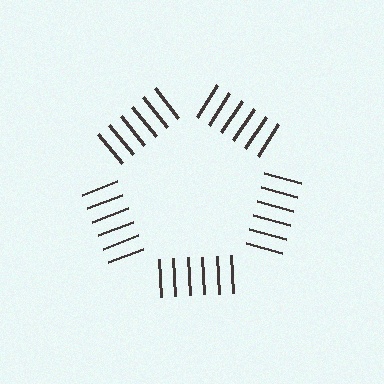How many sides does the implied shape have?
5 sides — the line-ends trace a pentagon.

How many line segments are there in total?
30 — 6 along each of the 5 edges.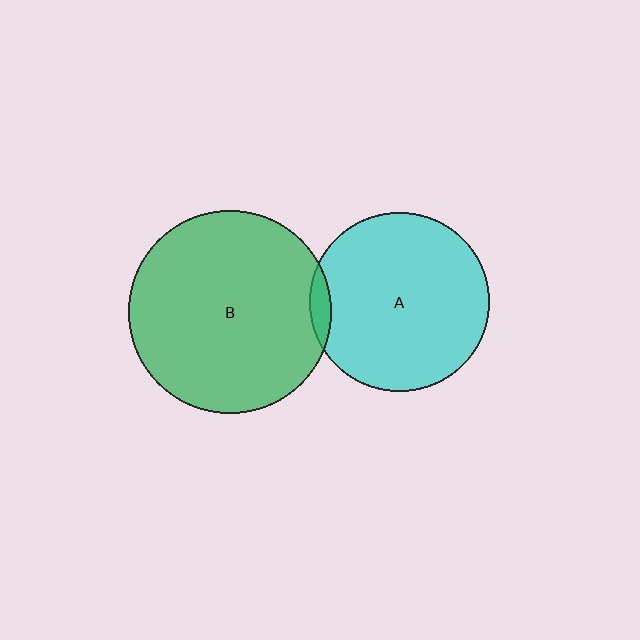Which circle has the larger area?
Circle B (green).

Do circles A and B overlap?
Yes.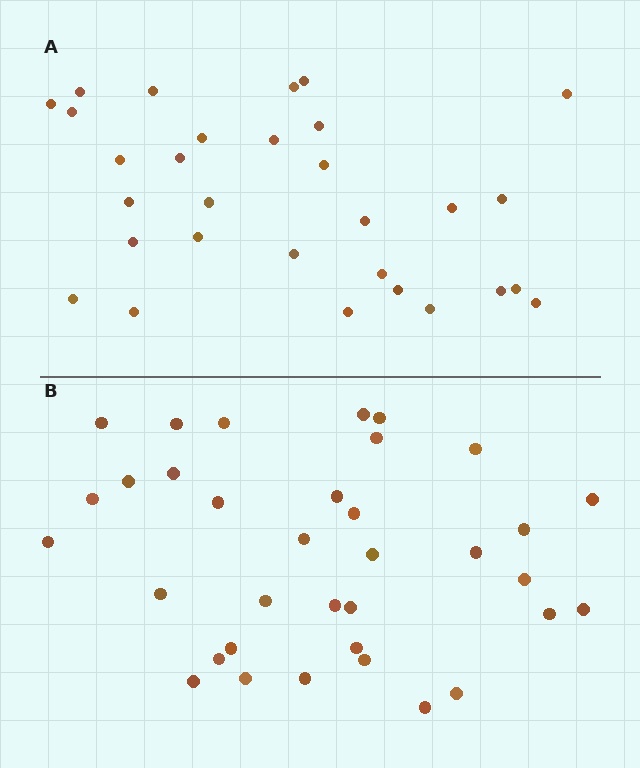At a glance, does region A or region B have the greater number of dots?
Region B (the bottom region) has more dots.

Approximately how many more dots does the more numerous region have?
Region B has about 5 more dots than region A.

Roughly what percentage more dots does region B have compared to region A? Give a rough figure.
About 15% more.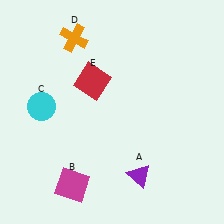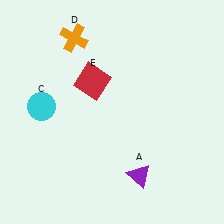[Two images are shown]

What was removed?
The magenta square (B) was removed in Image 2.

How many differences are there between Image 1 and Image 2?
There is 1 difference between the two images.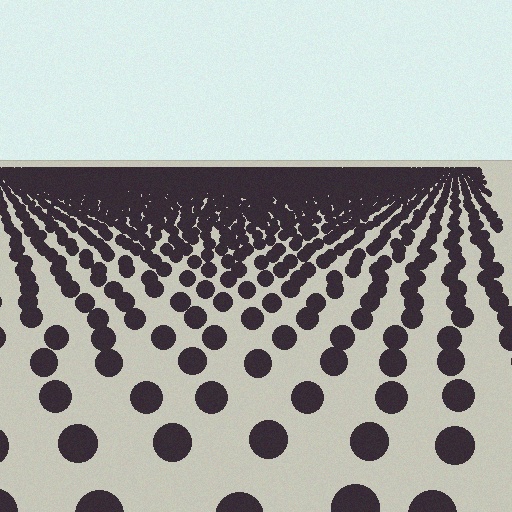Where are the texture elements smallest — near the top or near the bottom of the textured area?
Near the top.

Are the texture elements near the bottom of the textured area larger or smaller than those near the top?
Larger. Near the bottom, elements are closer to the viewer and appear at a bigger on-screen size.